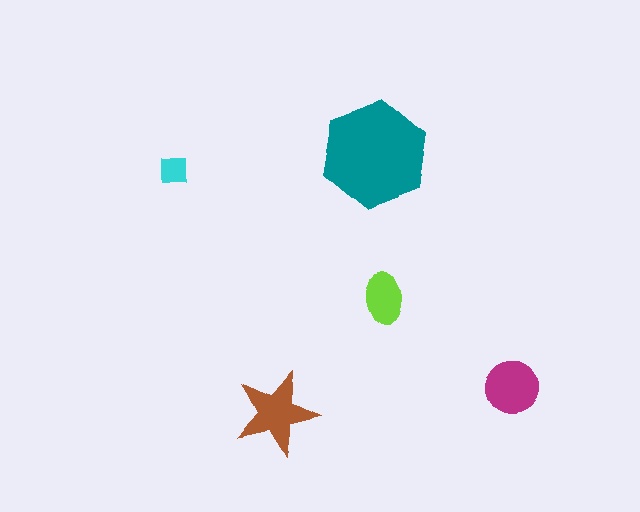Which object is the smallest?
The cyan square.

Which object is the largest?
The teal hexagon.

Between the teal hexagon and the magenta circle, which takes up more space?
The teal hexagon.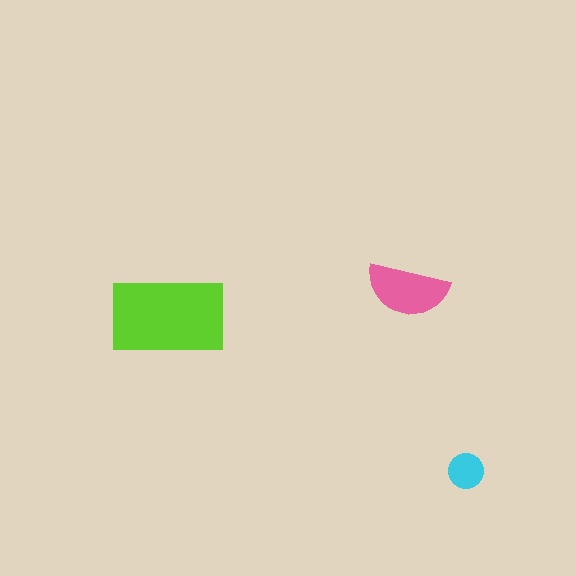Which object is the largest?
The lime rectangle.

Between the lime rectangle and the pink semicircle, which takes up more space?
The lime rectangle.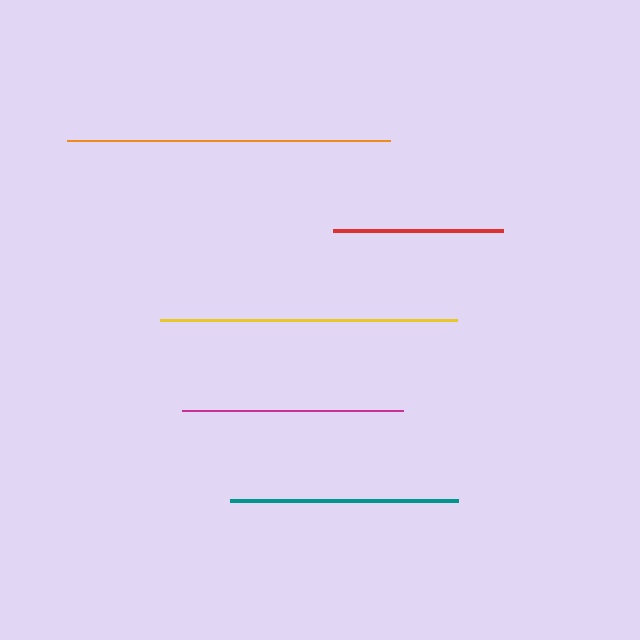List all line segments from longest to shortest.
From longest to shortest: orange, yellow, teal, magenta, red.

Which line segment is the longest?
The orange line is the longest at approximately 323 pixels.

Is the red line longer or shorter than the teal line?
The teal line is longer than the red line.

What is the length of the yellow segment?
The yellow segment is approximately 297 pixels long.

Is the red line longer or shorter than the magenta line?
The magenta line is longer than the red line.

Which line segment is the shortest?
The red line is the shortest at approximately 169 pixels.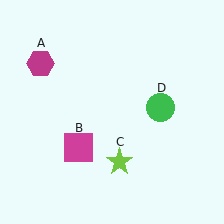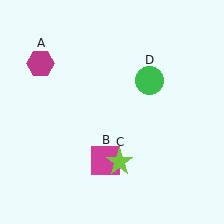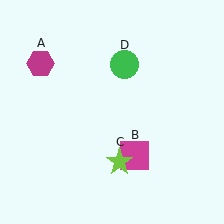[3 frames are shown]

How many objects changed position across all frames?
2 objects changed position: magenta square (object B), green circle (object D).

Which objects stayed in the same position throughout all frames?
Magenta hexagon (object A) and lime star (object C) remained stationary.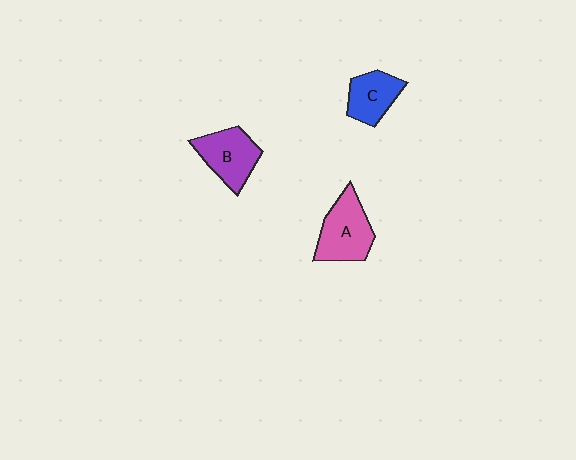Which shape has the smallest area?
Shape C (blue).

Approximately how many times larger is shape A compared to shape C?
Approximately 1.4 times.